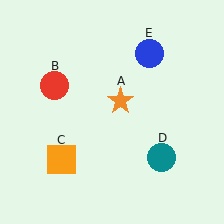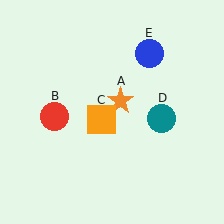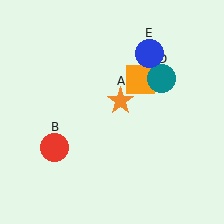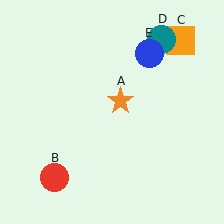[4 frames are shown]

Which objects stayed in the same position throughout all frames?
Orange star (object A) and blue circle (object E) remained stationary.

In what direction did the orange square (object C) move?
The orange square (object C) moved up and to the right.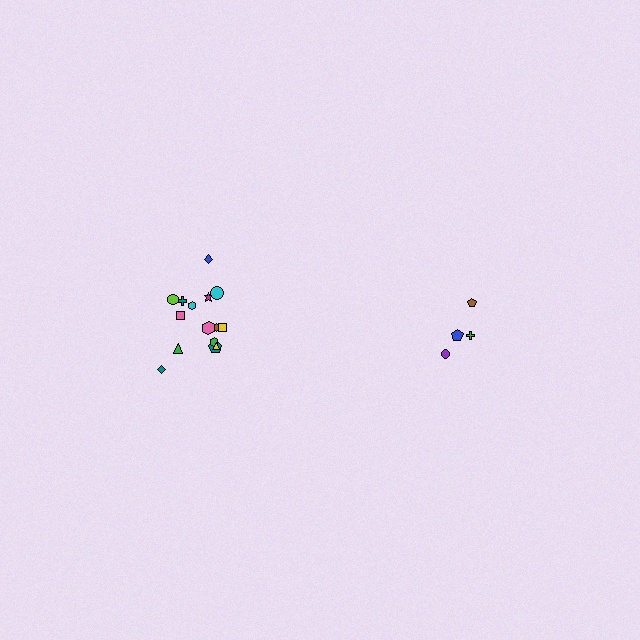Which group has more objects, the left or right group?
The left group.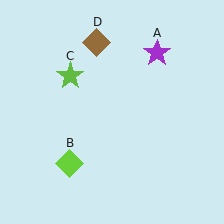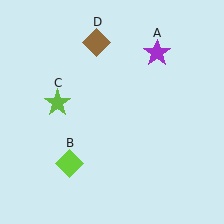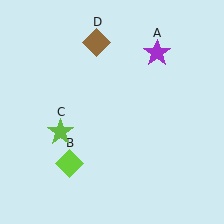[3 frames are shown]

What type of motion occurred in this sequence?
The lime star (object C) rotated counterclockwise around the center of the scene.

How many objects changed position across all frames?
1 object changed position: lime star (object C).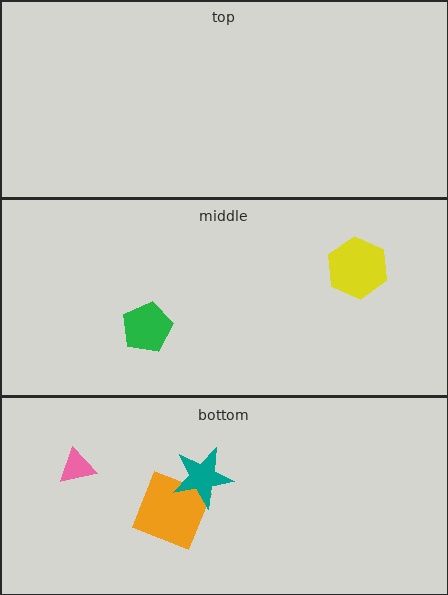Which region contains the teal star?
The bottom region.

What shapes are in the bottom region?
The orange square, the teal star, the pink triangle.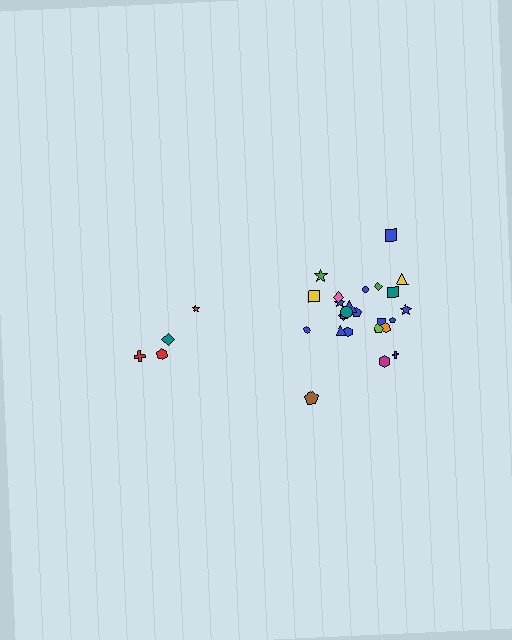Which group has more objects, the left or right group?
The right group.